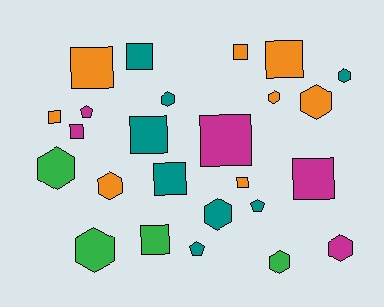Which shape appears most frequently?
Square, with 12 objects.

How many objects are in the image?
There are 25 objects.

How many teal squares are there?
There are 3 teal squares.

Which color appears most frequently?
Teal, with 8 objects.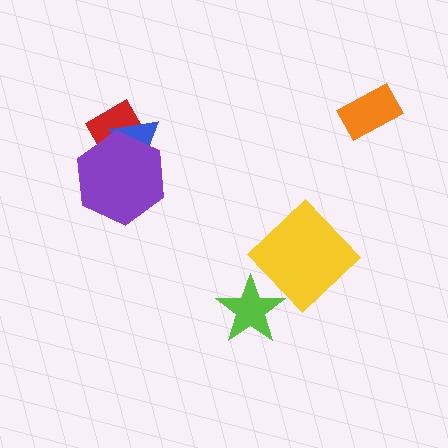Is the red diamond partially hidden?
Yes, it is partially covered by another shape.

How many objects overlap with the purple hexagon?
2 objects overlap with the purple hexagon.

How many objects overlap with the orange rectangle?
0 objects overlap with the orange rectangle.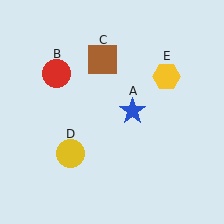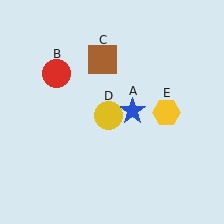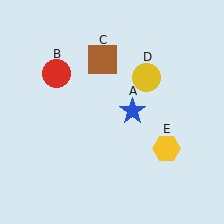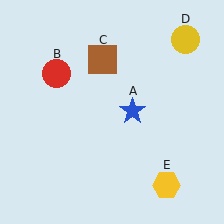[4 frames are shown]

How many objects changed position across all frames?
2 objects changed position: yellow circle (object D), yellow hexagon (object E).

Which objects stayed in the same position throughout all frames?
Blue star (object A) and red circle (object B) and brown square (object C) remained stationary.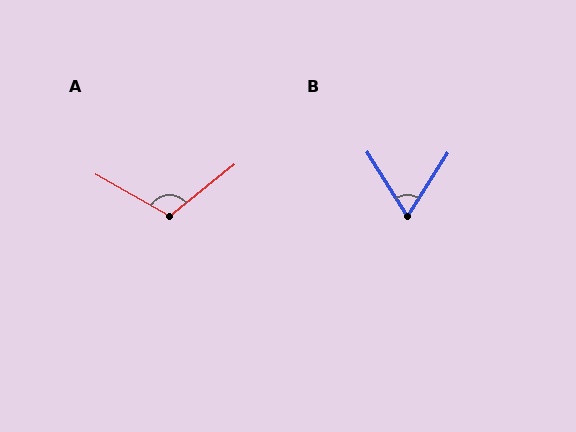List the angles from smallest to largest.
B (65°), A (112°).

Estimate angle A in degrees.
Approximately 112 degrees.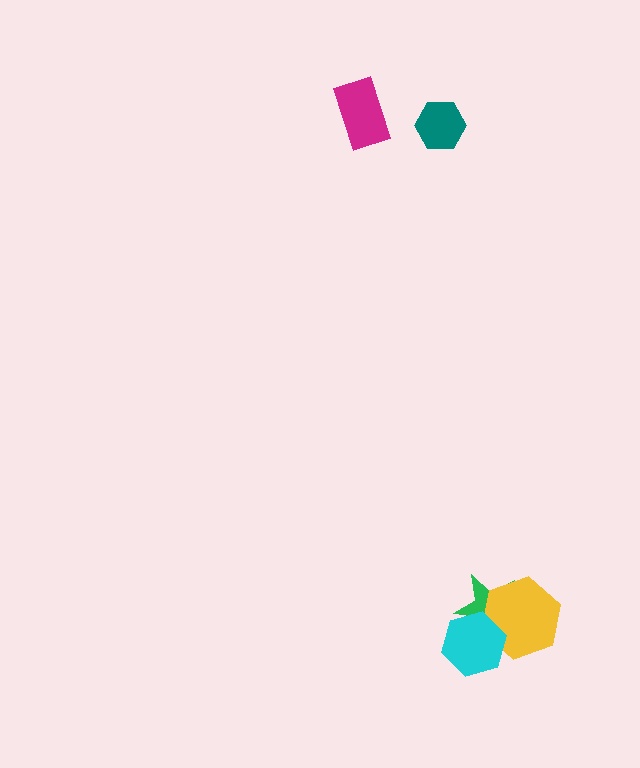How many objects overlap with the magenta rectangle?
0 objects overlap with the magenta rectangle.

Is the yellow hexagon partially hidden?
Yes, it is partially covered by another shape.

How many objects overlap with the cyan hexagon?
2 objects overlap with the cyan hexagon.